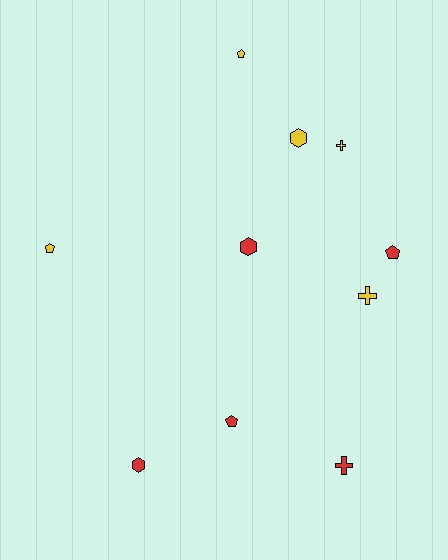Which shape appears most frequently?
Pentagon, with 4 objects.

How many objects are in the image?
There are 10 objects.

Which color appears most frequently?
Red, with 5 objects.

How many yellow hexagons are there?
There is 1 yellow hexagon.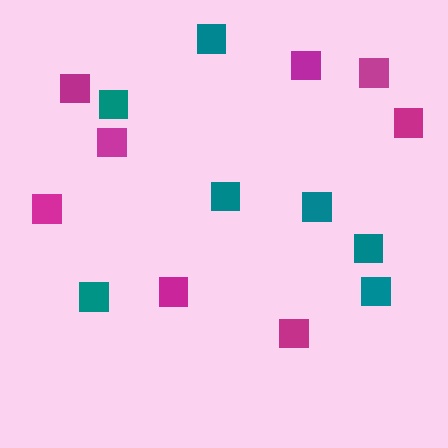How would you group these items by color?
There are 2 groups: one group of teal squares (7) and one group of magenta squares (8).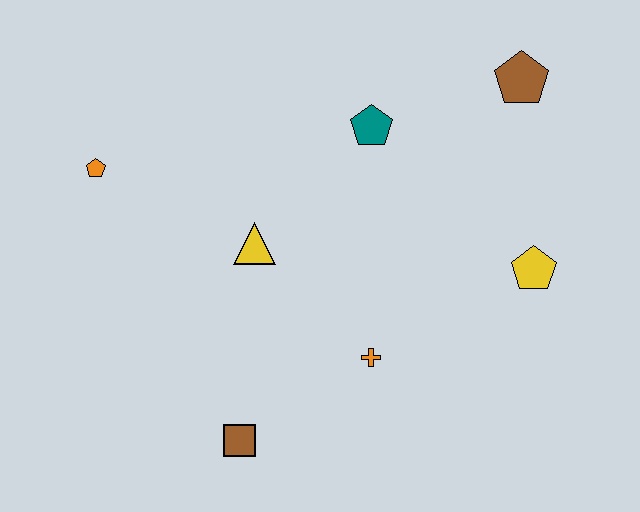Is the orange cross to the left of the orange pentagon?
No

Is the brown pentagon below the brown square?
No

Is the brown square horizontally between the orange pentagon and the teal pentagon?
Yes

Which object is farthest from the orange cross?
The orange pentagon is farthest from the orange cross.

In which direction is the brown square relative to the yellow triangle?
The brown square is below the yellow triangle.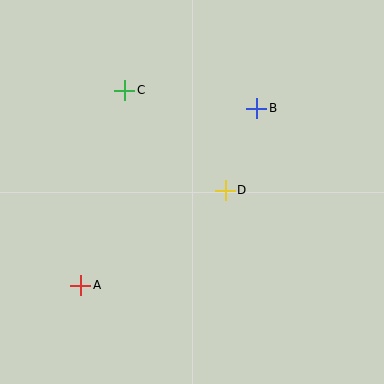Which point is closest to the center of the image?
Point D at (225, 190) is closest to the center.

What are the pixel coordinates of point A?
Point A is at (81, 285).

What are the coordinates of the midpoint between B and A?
The midpoint between B and A is at (169, 197).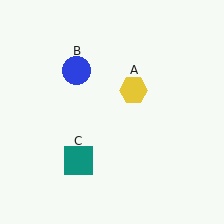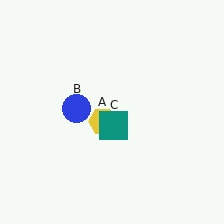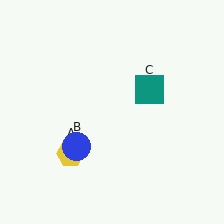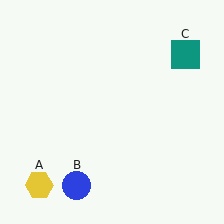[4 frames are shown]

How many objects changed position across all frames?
3 objects changed position: yellow hexagon (object A), blue circle (object B), teal square (object C).